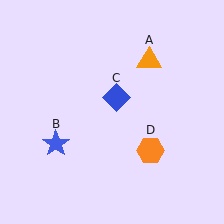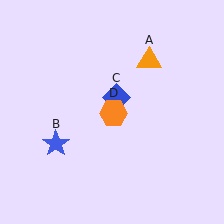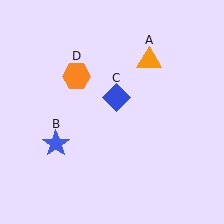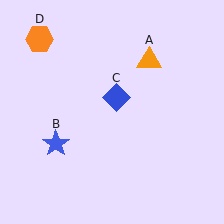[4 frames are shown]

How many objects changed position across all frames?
1 object changed position: orange hexagon (object D).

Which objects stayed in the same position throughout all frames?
Orange triangle (object A) and blue star (object B) and blue diamond (object C) remained stationary.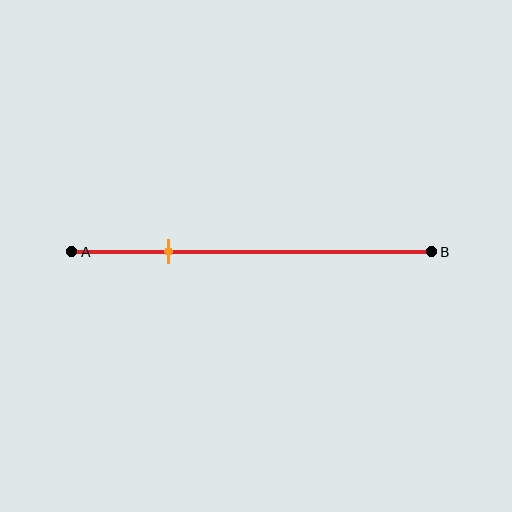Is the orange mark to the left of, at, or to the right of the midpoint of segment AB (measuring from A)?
The orange mark is to the left of the midpoint of segment AB.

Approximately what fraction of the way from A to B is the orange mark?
The orange mark is approximately 25% of the way from A to B.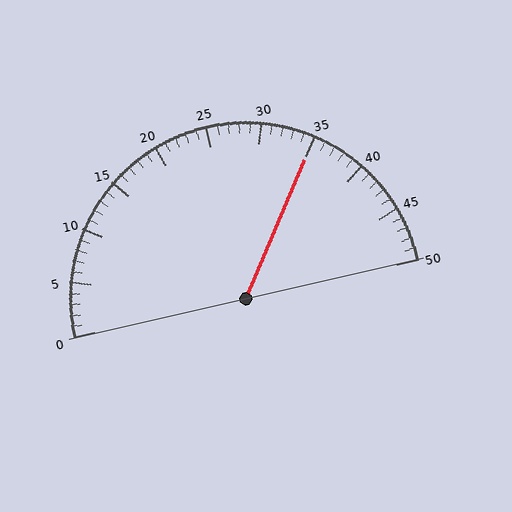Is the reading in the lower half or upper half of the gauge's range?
The reading is in the upper half of the range (0 to 50).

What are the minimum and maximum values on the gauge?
The gauge ranges from 0 to 50.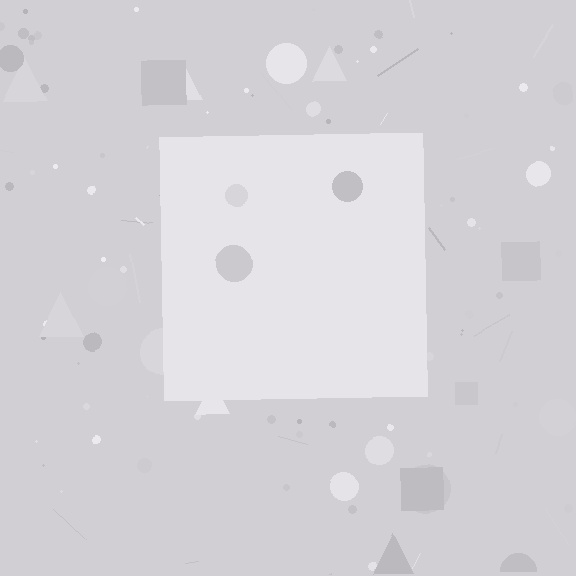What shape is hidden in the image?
A square is hidden in the image.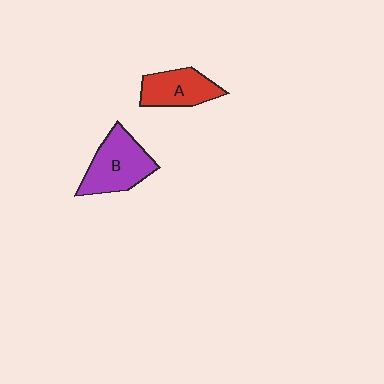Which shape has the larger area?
Shape B (purple).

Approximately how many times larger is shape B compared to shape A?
Approximately 1.3 times.